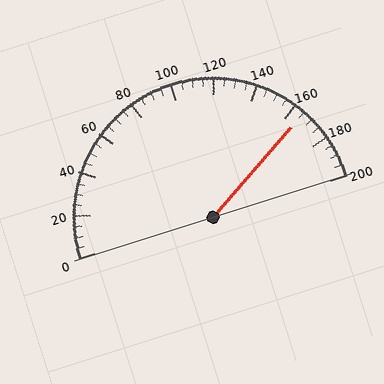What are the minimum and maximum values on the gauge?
The gauge ranges from 0 to 200.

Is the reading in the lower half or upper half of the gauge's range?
The reading is in the upper half of the range (0 to 200).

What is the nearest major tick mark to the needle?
The nearest major tick mark is 160.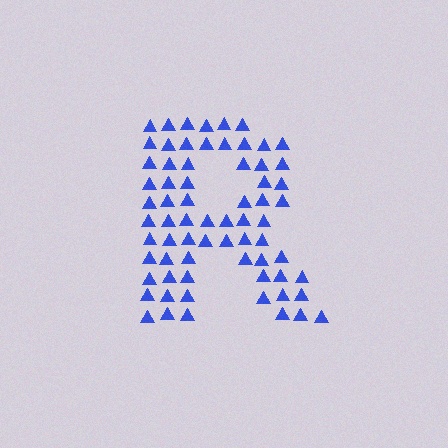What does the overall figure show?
The overall figure shows the letter R.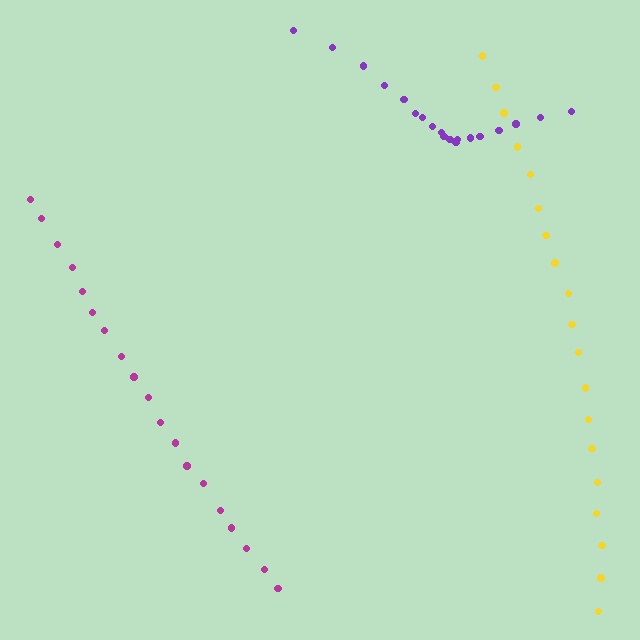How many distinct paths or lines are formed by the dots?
There are 3 distinct paths.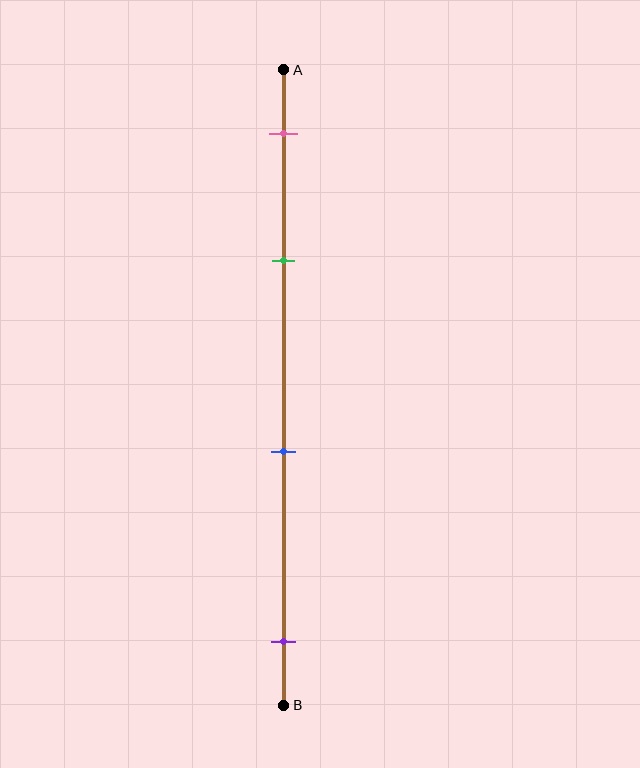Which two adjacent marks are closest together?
The pink and green marks are the closest adjacent pair.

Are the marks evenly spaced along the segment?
No, the marks are not evenly spaced.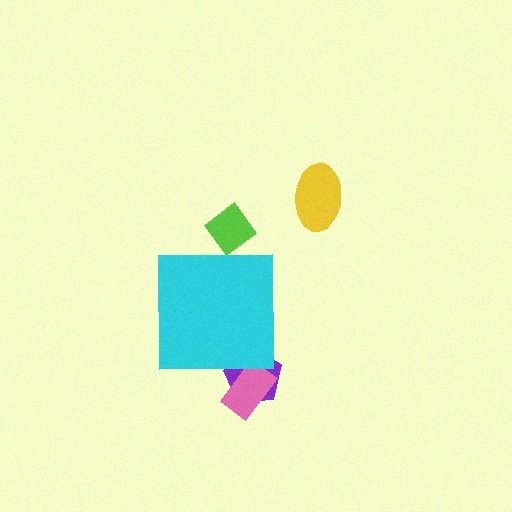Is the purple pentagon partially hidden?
Yes, the purple pentagon is partially hidden behind the cyan square.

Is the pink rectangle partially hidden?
Yes, the pink rectangle is partially hidden behind the cyan square.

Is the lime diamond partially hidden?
Yes, the lime diamond is partially hidden behind the cyan square.